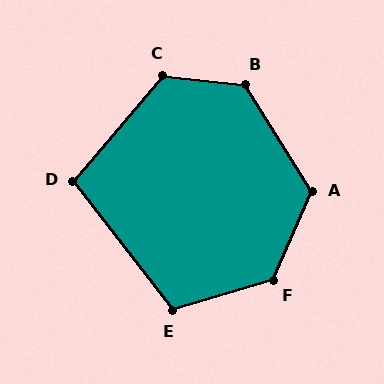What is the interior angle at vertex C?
Approximately 124 degrees (obtuse).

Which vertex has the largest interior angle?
F, at approximately 130 degrees.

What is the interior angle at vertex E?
Approximately 111 degrees (obtuse).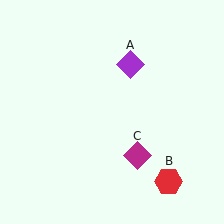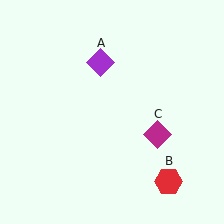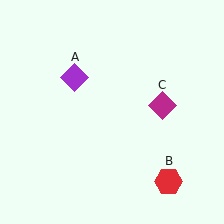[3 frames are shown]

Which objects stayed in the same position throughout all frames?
Red hexagon (object B) remained stationary.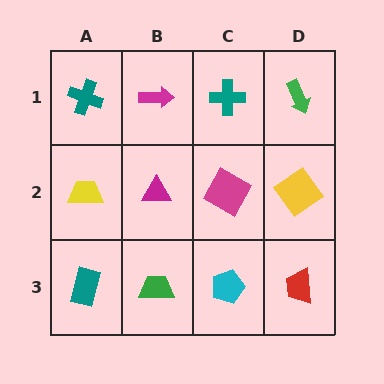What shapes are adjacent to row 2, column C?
A teal cross (row 1, column C), a cyan pentagon (row 3, column C), a magenta triangle (row 2, column B), a yellow diamond (row 2, column D).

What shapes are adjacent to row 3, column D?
A yellow diamond (row 2, column D), a cyan pentagon (row 3, column C).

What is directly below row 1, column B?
A magenta triangle.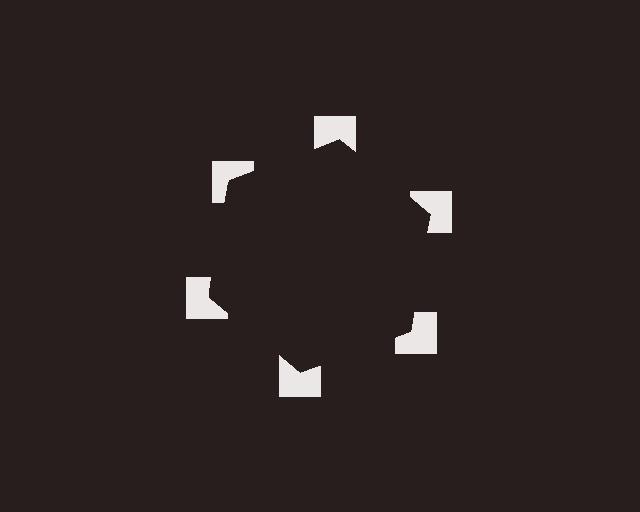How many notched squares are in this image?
There are 6 — one at each vertex of the illusory hexagon.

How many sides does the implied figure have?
6 sides.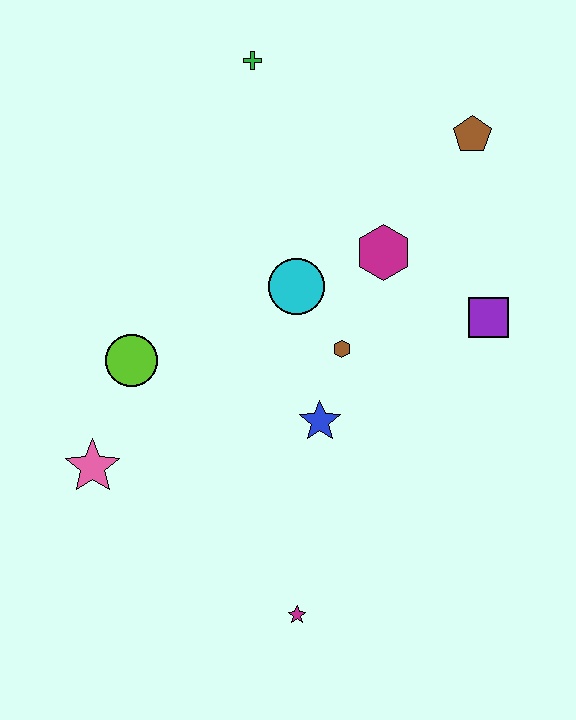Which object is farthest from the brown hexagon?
The green cross is farthest from the brown hexagon.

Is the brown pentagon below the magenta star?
No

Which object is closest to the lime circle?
The pink star is closest to the lime circle.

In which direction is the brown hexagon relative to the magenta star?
The brown hexagon is above the magenta star.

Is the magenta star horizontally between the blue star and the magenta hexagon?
No